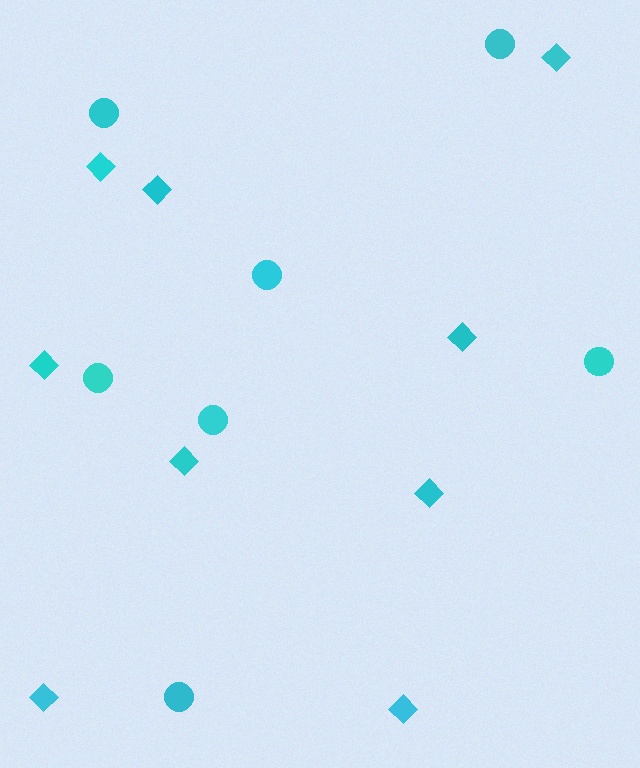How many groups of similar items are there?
There are 2 groups: one group of diamonds (9) and one group of circles (7).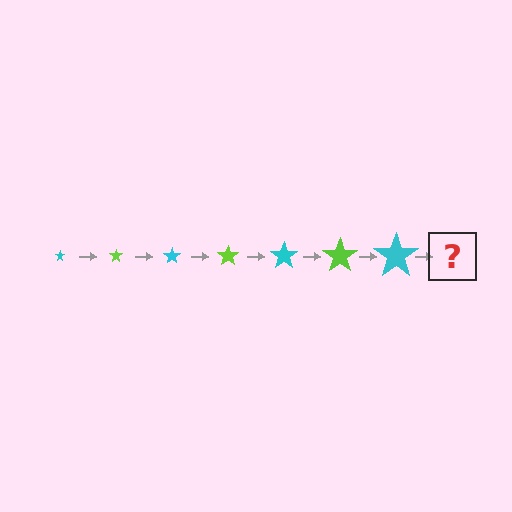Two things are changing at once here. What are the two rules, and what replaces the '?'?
The two rules are that the star grows larger each step and the color cycles through cyan and lime. The '?' should be a lime star, larger than the previous one.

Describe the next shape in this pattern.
It should be a lime star, larger than the previous one.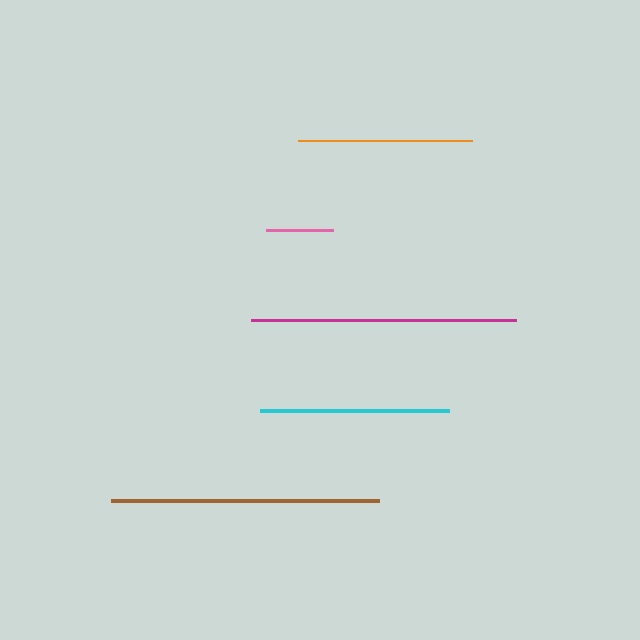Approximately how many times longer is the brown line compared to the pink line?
The brown line is approximately 4.0 times the length of the pink line.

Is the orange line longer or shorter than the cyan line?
The cyan line is longer than the orange line.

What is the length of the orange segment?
The orange segment is approximately 174 pixels long.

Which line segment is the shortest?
The pink line is the shortest at approximately 67 pixels.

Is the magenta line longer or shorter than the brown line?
The brown line is longer than the magenta line.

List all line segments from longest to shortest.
From longest to shortest: brown, magenta, cyan, orange, pink.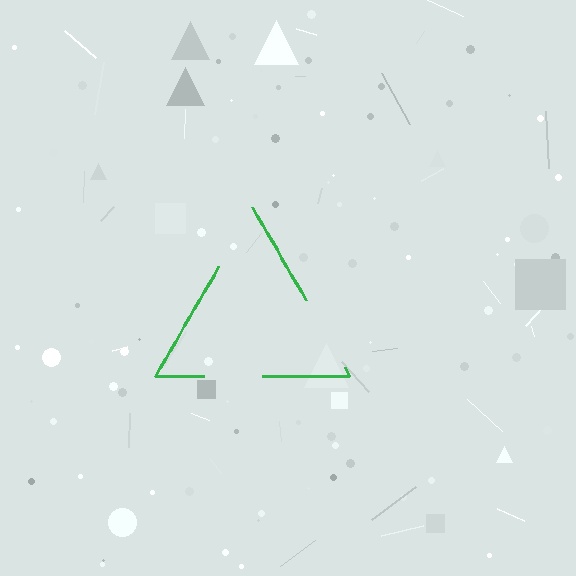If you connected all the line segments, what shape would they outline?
They would outline a triangle.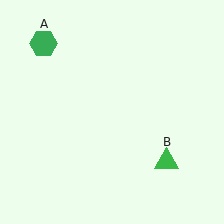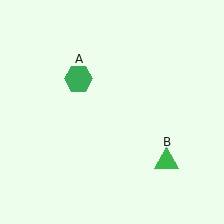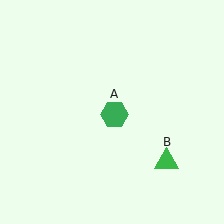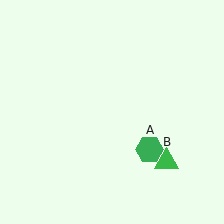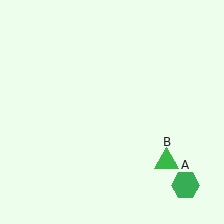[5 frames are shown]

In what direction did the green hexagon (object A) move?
The green hexagon (object A) moved down and to the right.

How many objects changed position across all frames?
1 object changed position: green hexagon (object A).